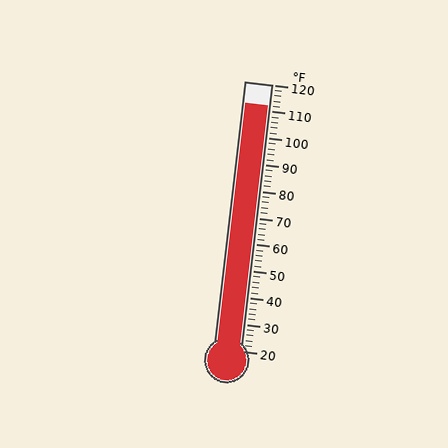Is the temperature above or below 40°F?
The temperature is above 40°F.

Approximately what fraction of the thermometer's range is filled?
The thermometer is filled to approximately 90% of its range.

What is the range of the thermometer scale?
The thermometer scale ranges from 20°F to 120°F.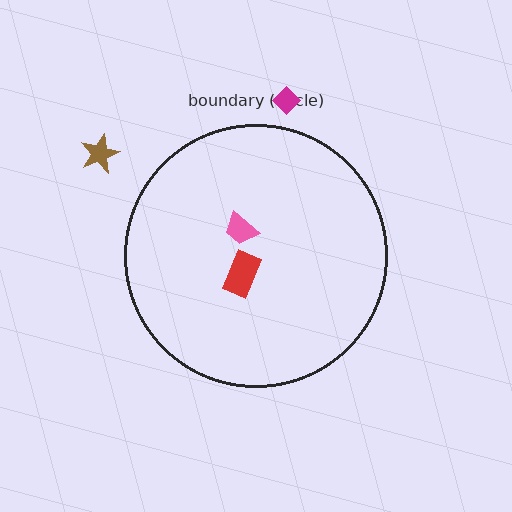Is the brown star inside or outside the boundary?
Outside.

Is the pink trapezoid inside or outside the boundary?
Inside.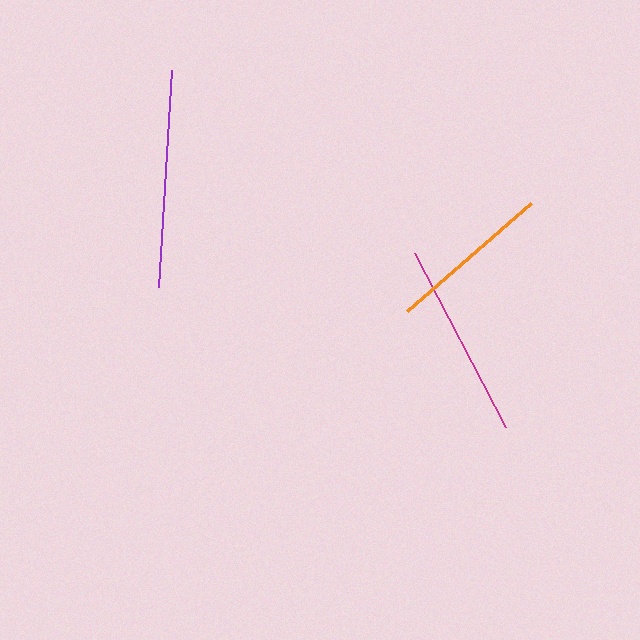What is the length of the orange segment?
The orange segment is approximately 164 pixels long.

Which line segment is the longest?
The purple line is the longest at approximately 217 pixels.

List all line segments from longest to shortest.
From longest to shortest: purple, magenta, orange.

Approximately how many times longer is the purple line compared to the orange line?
The purple line is approximately 1.3 times the length of the orange line.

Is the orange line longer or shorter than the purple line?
The purple line is longer than the orange line.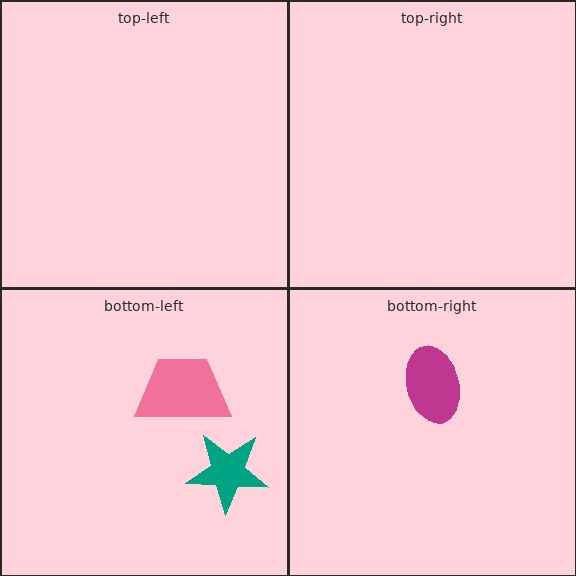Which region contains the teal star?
The bottom-left region.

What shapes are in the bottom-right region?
The magenta ellipse.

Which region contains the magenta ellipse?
The bottom-right region.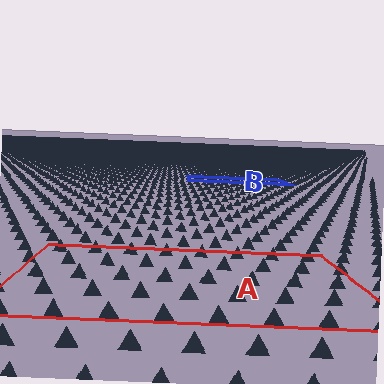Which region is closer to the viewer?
Region A is closer. The texture elements there are larger and more spread out.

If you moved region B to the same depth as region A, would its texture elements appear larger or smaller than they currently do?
They would appear larger. At a closer depth, the same texture elements are projected at a bigger on-screen size.